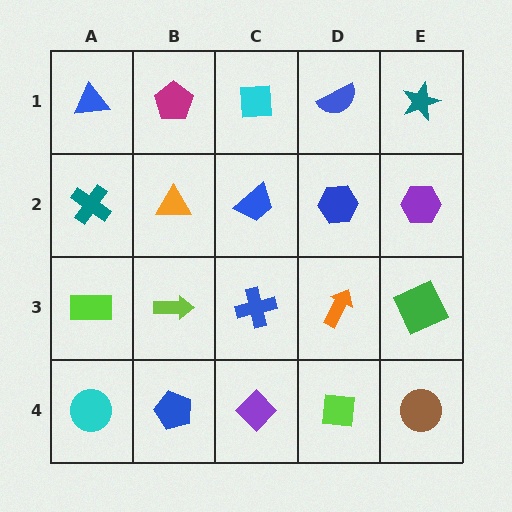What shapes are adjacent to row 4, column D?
An orange arrow (row 3, column D), a purple diamond (row 4, column C), a brown circle (row 4, column E).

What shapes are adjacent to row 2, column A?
A blue triangle (row 1, column A), a lime rectangle (row 3, column A), an orange triangle (row 2, column B).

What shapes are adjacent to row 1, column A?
A teal cross (row 2, column A), a magenta pentagon (row 1, column B).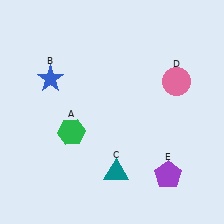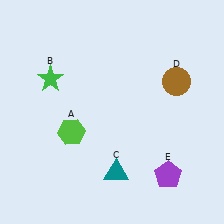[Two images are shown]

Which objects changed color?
A changed from green to lime. B changed from blue to green. D changed from pink to brown.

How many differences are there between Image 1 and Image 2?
There are 3 differences between the two images.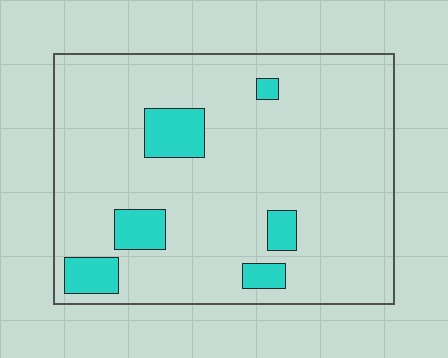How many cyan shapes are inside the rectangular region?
6.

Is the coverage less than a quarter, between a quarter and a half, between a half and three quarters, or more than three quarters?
Less than a quarter.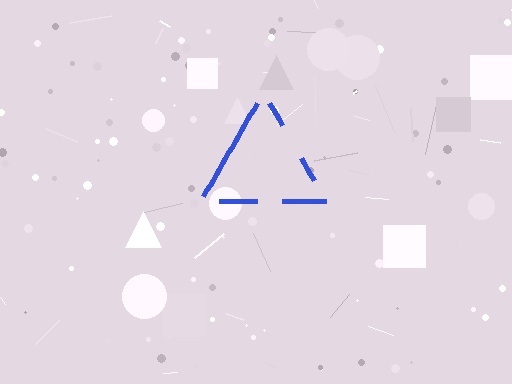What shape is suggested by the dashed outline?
The dashed outline suggests a triangle.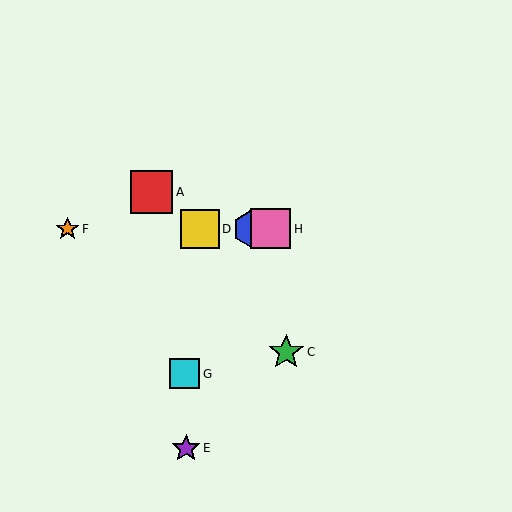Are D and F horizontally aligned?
Yes, both are at y≈229.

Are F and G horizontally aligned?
No, F is at y≈229 and G is at y≈374.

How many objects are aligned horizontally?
4 objects (B, D, F, H) are aligned horizontally.